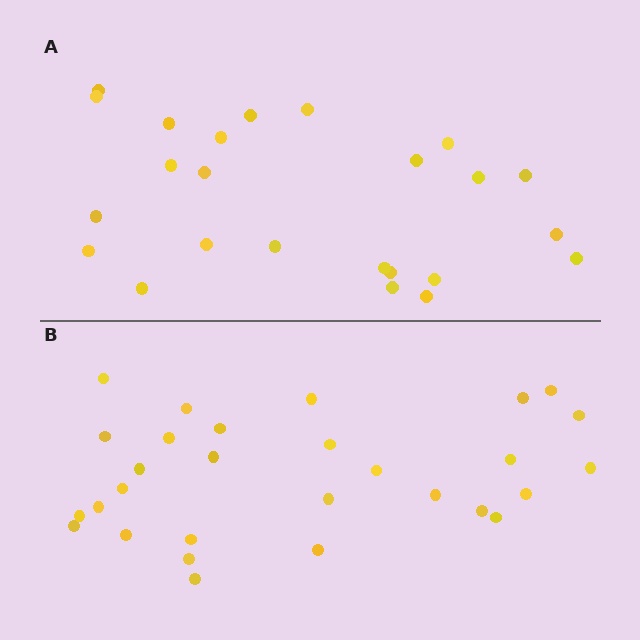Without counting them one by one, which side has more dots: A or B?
Region B (the bottom region) has more dots.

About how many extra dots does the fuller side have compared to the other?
Region B has about 5 more dots than region A.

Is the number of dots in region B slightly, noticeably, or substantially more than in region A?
Region B has only slightly more — the two regions are fairly close. The ratio is roughly 1.2 to 1.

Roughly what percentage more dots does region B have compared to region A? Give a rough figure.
About 20% more.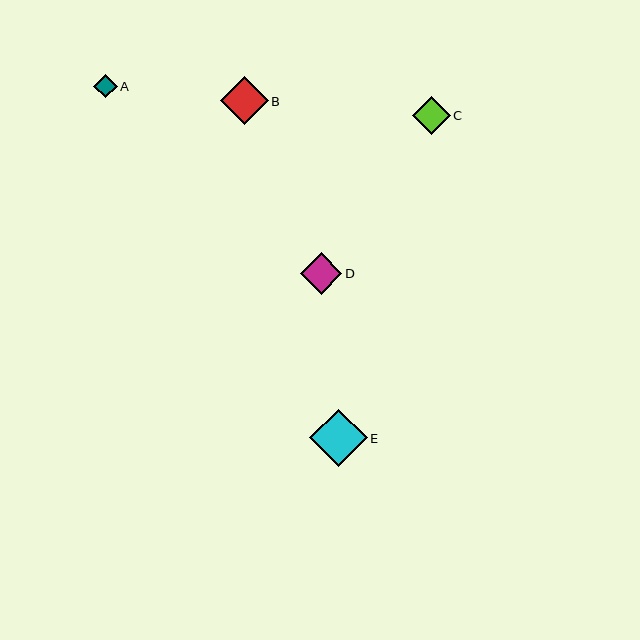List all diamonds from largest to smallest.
From largest to smallest: E, B, D, C, A.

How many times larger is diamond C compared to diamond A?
Diamond C is approximately 1.6 times the size of diamond A.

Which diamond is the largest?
Diamond E is the largest with a size of approximately 57 pixels.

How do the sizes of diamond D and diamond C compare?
Diamond D and diamond C are approximately the same size.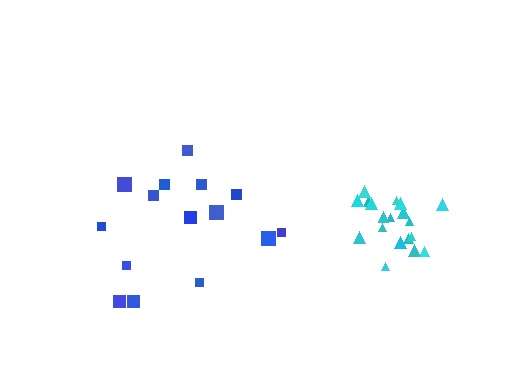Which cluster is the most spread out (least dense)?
Blue.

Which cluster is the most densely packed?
Cyan.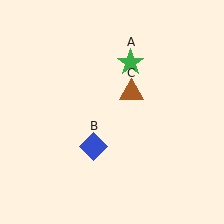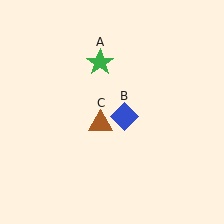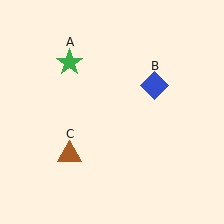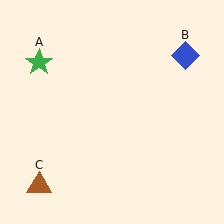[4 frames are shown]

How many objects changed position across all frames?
3 objects changed position: green star (object A), blue diamond (object B), brown triangle (object C).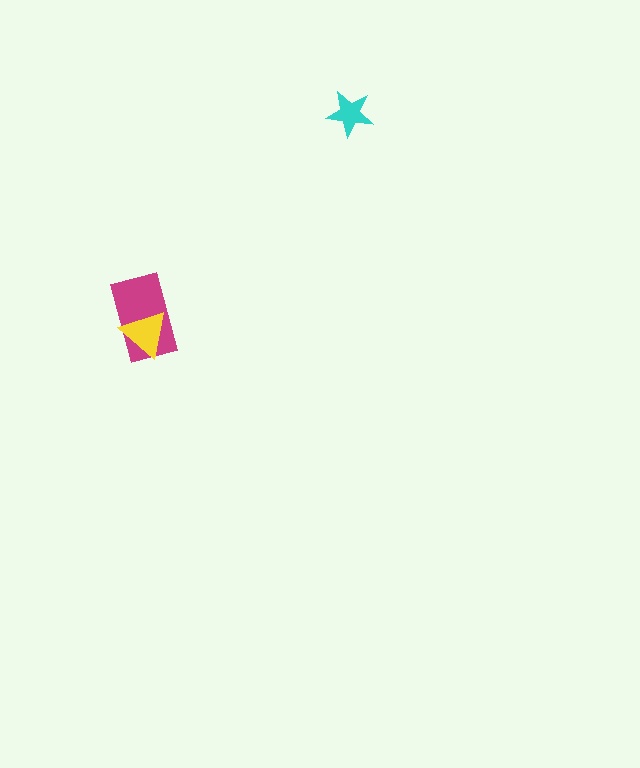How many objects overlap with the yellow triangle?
1 object overlaps with the yellow triangle.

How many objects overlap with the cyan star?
0 objects overlap with the cyan star.